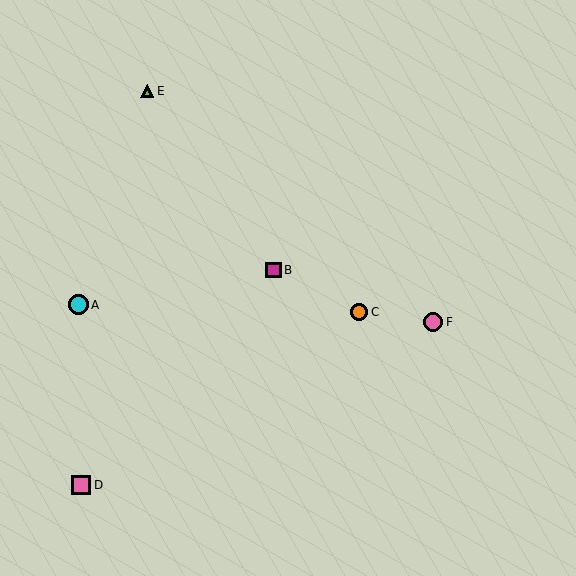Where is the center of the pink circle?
The center of the pink circle is at (433, 322).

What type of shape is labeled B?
Shape B is a magenta square.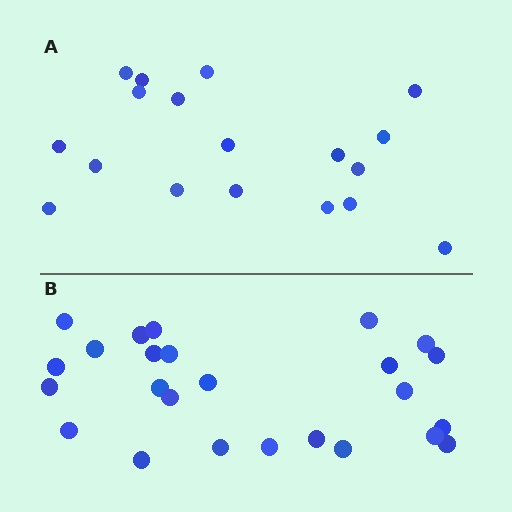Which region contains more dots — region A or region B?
Region B (the bottom region) has more dots.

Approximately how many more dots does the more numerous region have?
Region B has roughly 8 or so more dots than region A.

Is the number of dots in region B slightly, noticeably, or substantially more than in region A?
Region B has noticeably more, but not dramatically so. The ratio is roughly 1.4 to 1.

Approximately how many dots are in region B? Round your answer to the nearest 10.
About 20 dots. (The exact count is 25, which rounds to 20.)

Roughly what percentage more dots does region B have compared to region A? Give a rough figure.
About 40% more.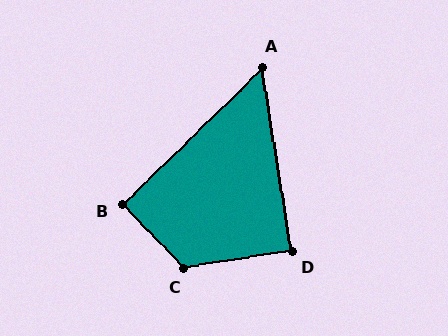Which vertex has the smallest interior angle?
A, at approximately 55 degrees.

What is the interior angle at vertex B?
Approximately 90 degrees (approximately right).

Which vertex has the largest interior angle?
C, at approximately 125 degrees.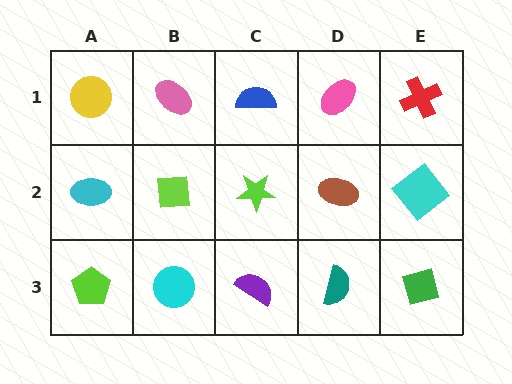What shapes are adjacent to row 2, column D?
A pink ellipse (row 1, column D), a teal semicircle (row 3, column D), a lime star (row 2, column C), a cyan diamond (row 2, column E).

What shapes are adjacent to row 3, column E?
A cyan diamond (row 2, column E), a teal semicircle (row 3, column D).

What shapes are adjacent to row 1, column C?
A lime star (row 2, column C), a pink ellipse (row 1, column B), a pink ellipse (row 1, column D).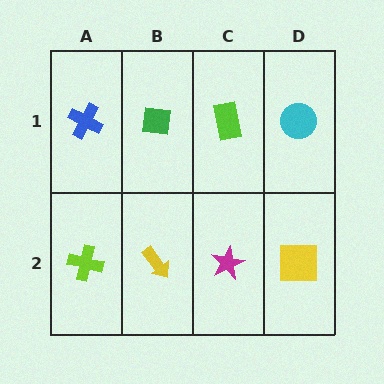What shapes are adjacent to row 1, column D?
A yellow square (row 2, column D), a lime rectangle (row 1, column C).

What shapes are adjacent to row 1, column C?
A magenta star (row 2, column C), a green square (row 1, column B), a cyan circle (row 1, column D).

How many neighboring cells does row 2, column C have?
3.